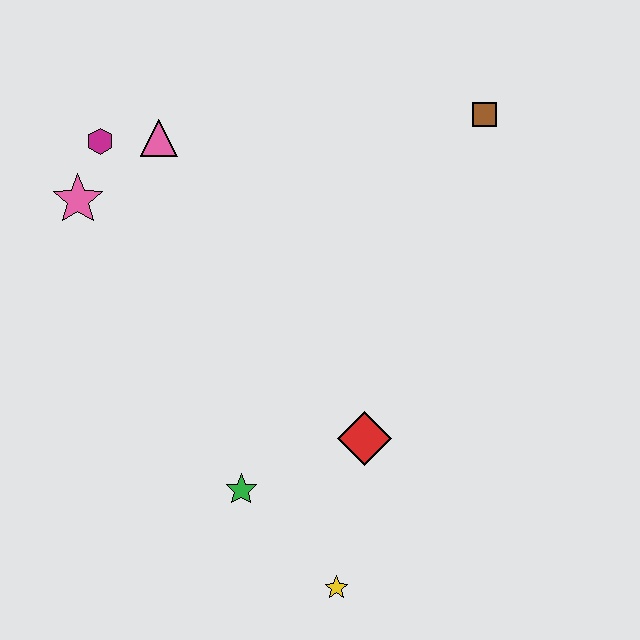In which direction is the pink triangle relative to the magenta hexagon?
The pink triangle is to the right of the magenta hexagon.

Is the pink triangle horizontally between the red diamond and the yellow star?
No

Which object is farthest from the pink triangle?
The yellow star is farthest from the pink triangle.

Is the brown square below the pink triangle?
No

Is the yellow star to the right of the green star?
Yes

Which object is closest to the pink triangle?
The magenta hexagon is closest to the pink triangle.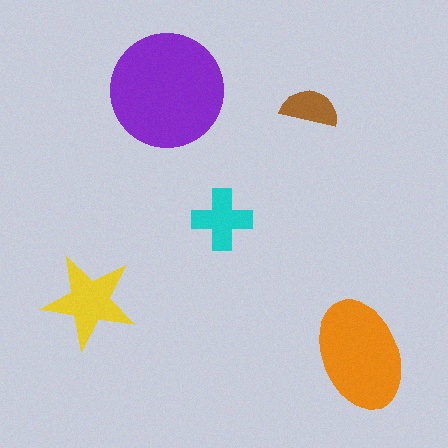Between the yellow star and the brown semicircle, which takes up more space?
The yellow star.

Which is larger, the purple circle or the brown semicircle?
The purple circle.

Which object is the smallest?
The brown semicircle.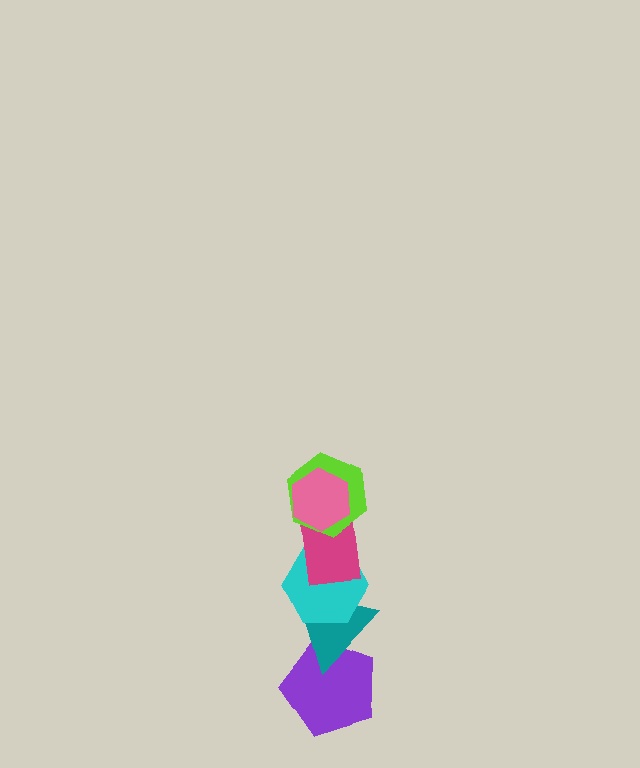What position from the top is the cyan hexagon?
The cyan hexagon is 4th from the top.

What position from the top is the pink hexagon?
The pink hexagon is 1st from the top.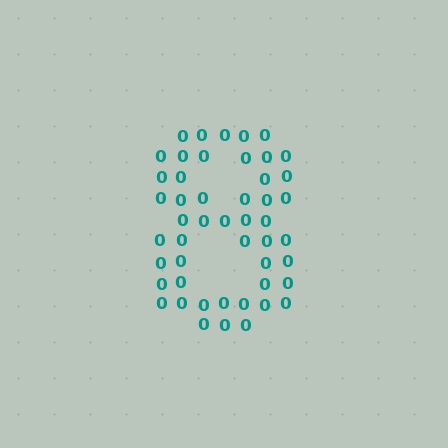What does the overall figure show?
The overall figure shows the digit 8.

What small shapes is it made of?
It is made of small digit 0's.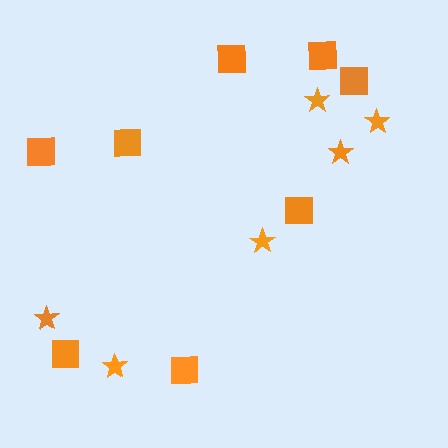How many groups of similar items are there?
There are 2 groups: one group of stars (6) and one group of squares (8).